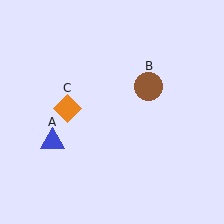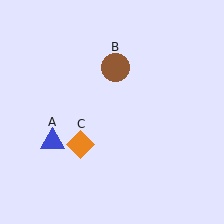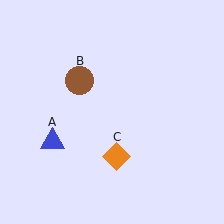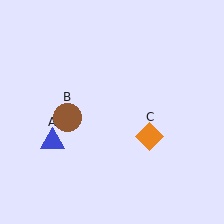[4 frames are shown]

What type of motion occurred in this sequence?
The brown circle (object B), orange diamond (object C) rotated counterclockwise around the center of the scene.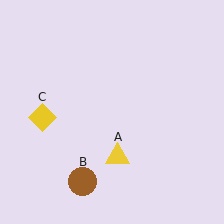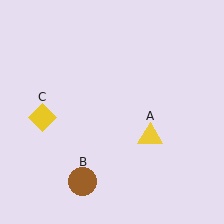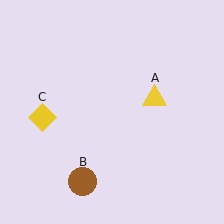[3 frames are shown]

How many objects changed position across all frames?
1 object changed position: yellow triangle (object A).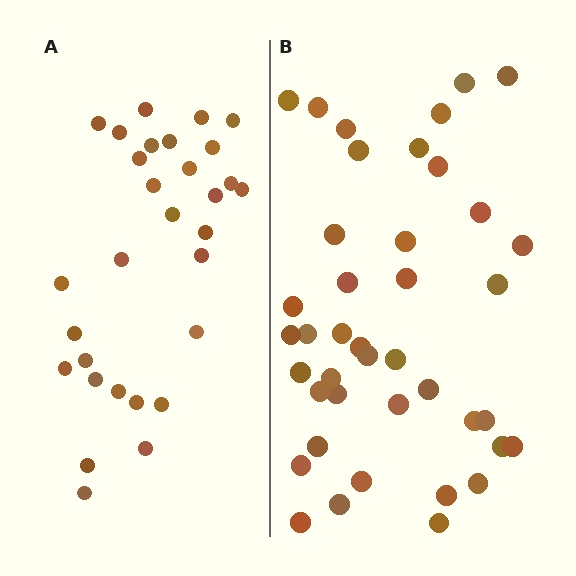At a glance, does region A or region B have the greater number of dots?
Region B (the right region) has more dots.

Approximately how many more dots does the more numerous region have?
Region B has roughly 12 or so more dots than region A.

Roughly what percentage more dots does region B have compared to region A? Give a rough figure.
About 35% more.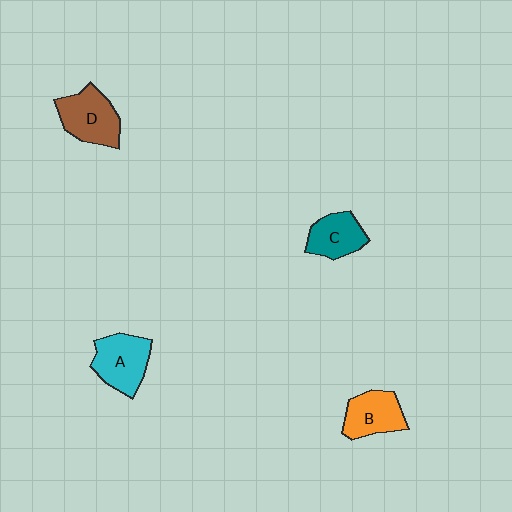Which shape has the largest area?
Shape D (brown).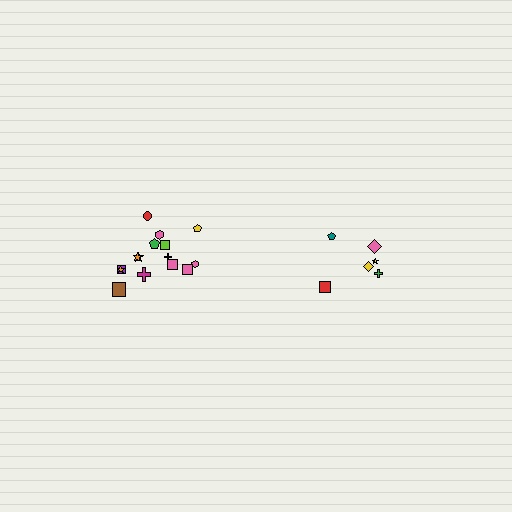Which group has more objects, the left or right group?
The left group.